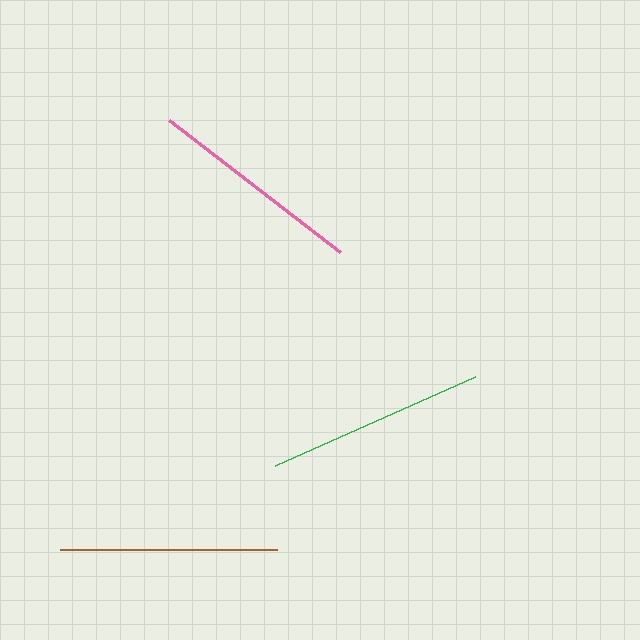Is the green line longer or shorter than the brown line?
The green line is longer than the brown line.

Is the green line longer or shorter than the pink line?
The green line is longer than the pink line.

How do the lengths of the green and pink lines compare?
The green and pink lines are approximately the same length.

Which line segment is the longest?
The green line is the longest at approximately 218 pixels.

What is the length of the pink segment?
The pink segment is approximately 216 pixels long.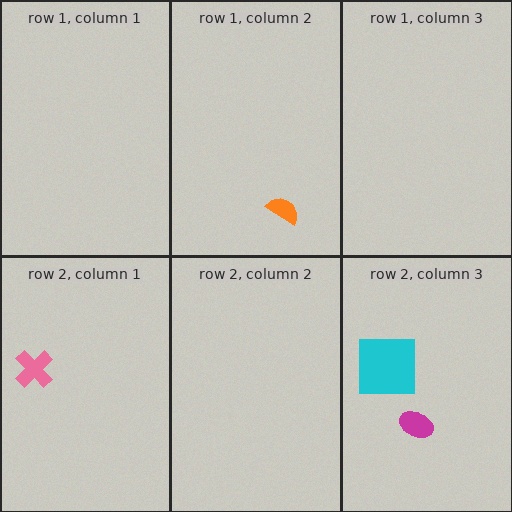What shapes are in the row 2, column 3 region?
The magenta ellipse, the cyan square.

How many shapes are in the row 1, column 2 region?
1.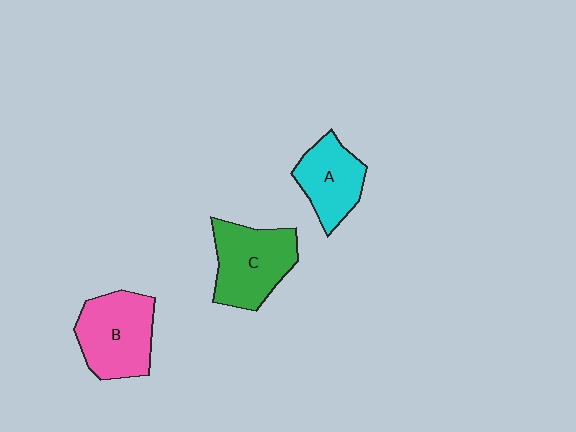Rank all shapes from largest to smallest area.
From largest to smallest: B (pink), C (green), A (cyan).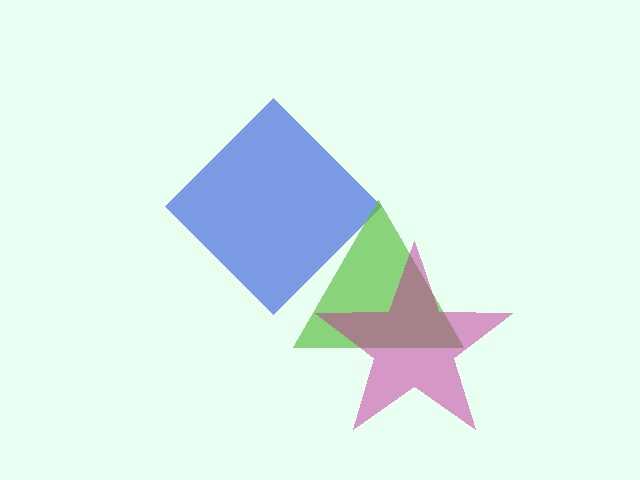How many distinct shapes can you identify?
There are 3 distinct shapes: a blue diamond, a lime triangle, a magenta star.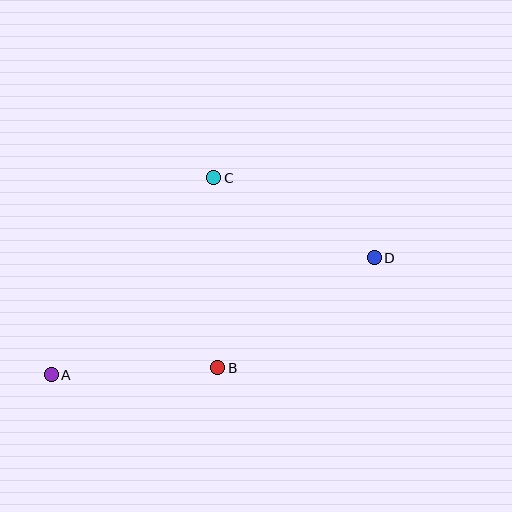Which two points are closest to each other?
Points A and B are closest to each other.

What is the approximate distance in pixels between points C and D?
The distance between C and D is approximately 179 pixels.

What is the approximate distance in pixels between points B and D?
The distance between B and D is approximately 192 pixels.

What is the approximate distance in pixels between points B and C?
The distance between B and C is approximately 190 pixels.